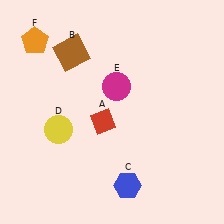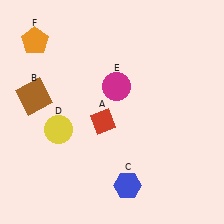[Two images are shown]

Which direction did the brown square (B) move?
The brown square (B) moved down.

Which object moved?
The brown square (B) moved down.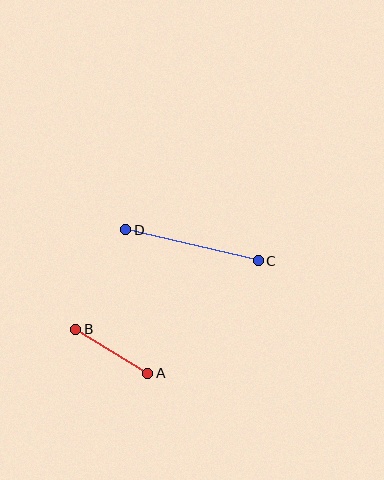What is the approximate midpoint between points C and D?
The midpoint is at approximately (192, 245) pixels.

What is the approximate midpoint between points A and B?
The midpoint is at approximately (112, 351) pixels.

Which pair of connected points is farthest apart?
Points C and D are farthest apart.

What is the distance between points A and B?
The distance is approximately 84 pixels.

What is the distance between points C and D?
The distance is approximately 136 pixels.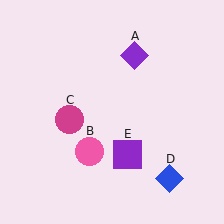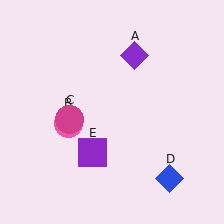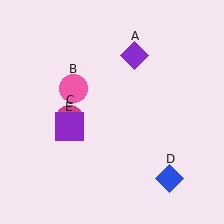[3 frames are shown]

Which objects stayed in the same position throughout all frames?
Purple diamond (object A) and magenta circle (object C) and blue diamond (object D) remained stationary.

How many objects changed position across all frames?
2 objects changed position: pink circle (object B), purple square (object E).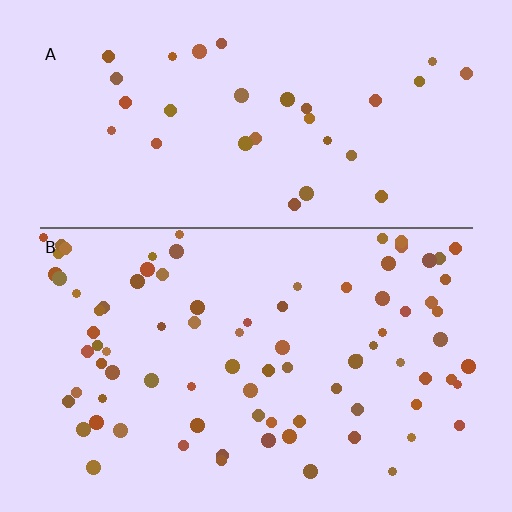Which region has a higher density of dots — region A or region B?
B (the bottom).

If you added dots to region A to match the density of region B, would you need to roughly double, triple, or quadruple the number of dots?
Approximately triple.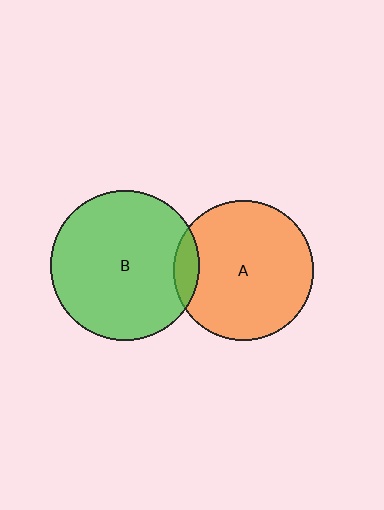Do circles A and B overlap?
Yes.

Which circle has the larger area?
Circle B (green).